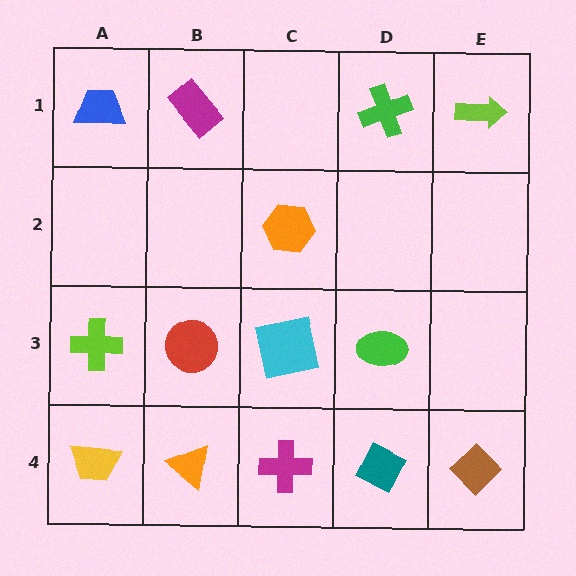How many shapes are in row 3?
4 shapes.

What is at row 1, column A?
A blue trapezoid.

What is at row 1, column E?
A lime arrow.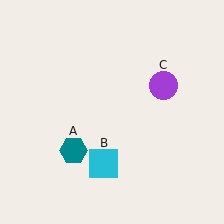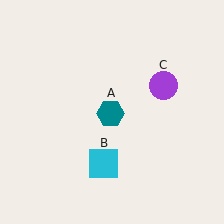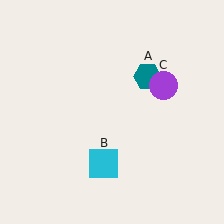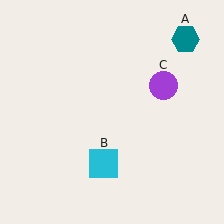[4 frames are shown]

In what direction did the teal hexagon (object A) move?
The teal hexagon (object A) moved up and to the right.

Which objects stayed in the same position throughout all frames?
Cyan square (object B) and purple circle (object C) remained stationary.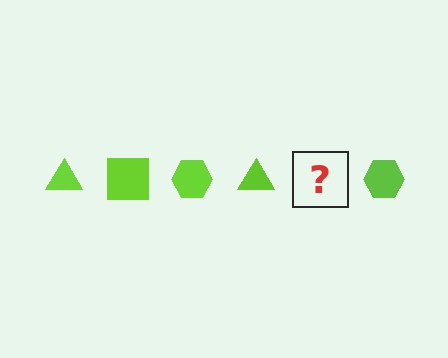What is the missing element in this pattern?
The missing element is a lime square.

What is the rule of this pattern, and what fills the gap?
The rule is that the pattern cycles through triangle, square, hexagon shapes in lime. The gap should be filled with a lime square.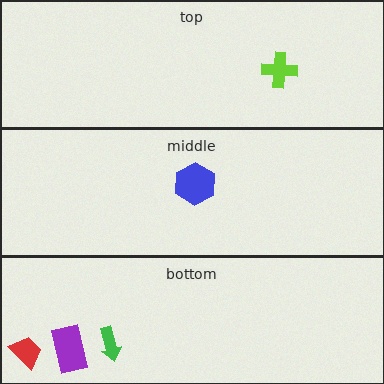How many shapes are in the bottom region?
3.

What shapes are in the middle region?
The blue hexagon.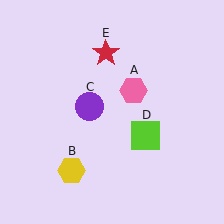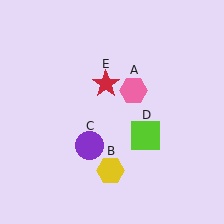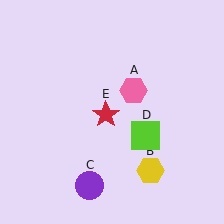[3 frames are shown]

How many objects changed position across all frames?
3 objects changed position: yellow hexagon (object B), purple circle (object C), red star (object E).